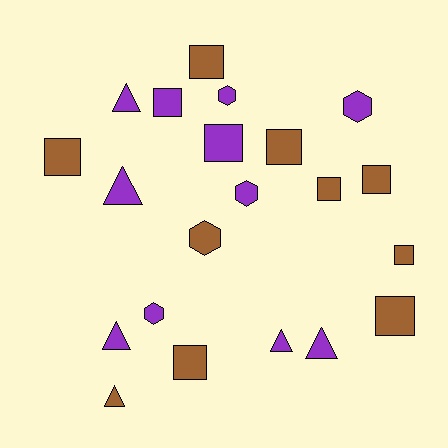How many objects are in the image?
There are 21 objects.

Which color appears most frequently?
Purple, with 11 objects.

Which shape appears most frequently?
Square, with 10 objects.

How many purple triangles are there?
There are 5 purple triangles.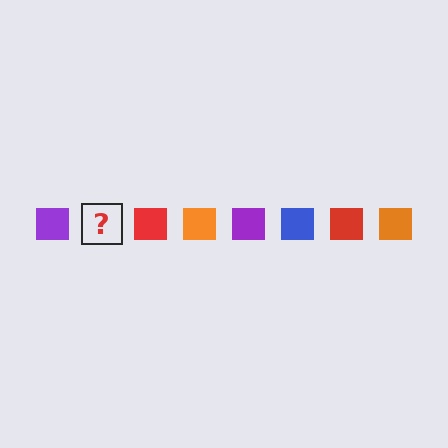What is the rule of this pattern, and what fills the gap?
The rule is that the pattern cycles through purple, blue, red, orange squares. The gap should be filled with a blue square.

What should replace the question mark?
The question mark should be replaced with a blue square.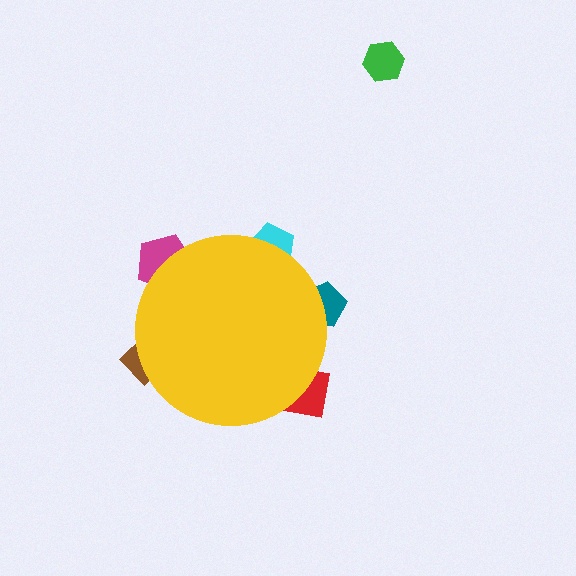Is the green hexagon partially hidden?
No, the green hexagon is fully visible.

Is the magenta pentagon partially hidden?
Yes, the magenta pentagon is partially hidden behind the yellow circle.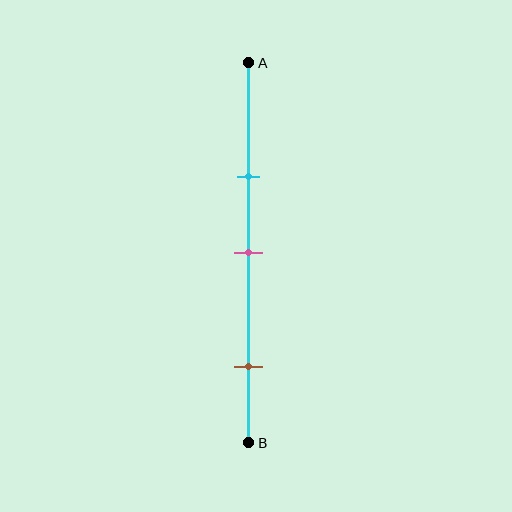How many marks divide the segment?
There are 3 marks dividing the segment.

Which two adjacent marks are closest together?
The cyan and pink marks are the closest adjacent pair.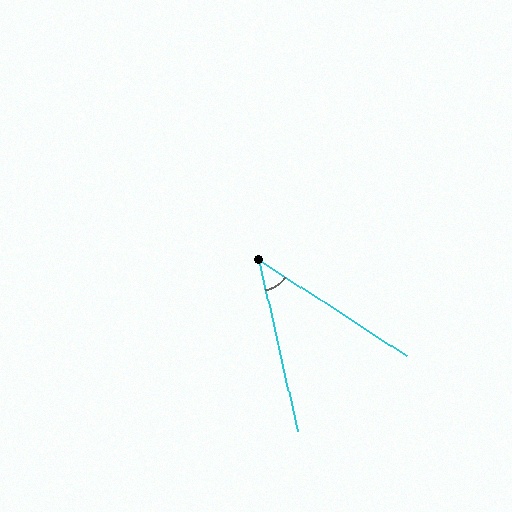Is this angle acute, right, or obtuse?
It is acute.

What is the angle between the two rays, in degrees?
Approximately 44 degrees.